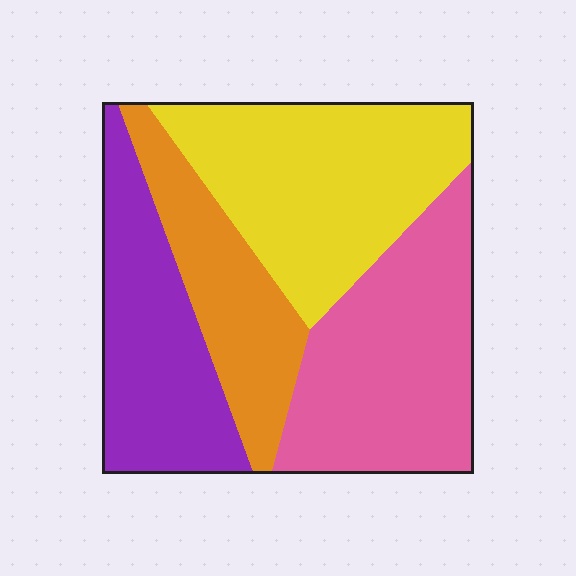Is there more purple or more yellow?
Yellow.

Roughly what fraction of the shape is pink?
Pink covers roughly 30% of the shape.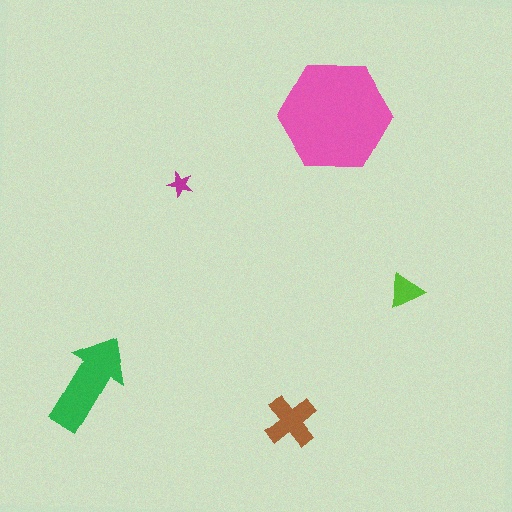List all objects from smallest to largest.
The magenta star, the lime triangle, the brown cross, the green arrow, the pink hexagon.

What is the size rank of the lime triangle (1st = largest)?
4th.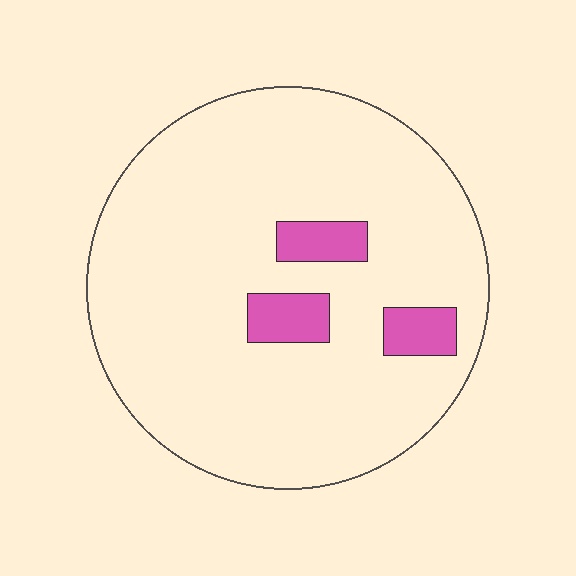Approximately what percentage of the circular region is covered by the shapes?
Approximately 10%.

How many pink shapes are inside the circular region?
3.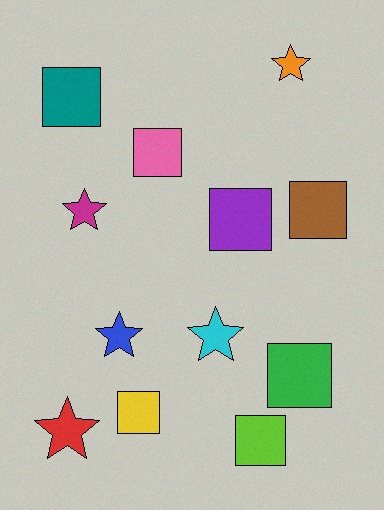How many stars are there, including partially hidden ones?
There are 5 stars.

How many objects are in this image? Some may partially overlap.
There are 12 objects.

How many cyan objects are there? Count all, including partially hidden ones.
There is 1 cyan object.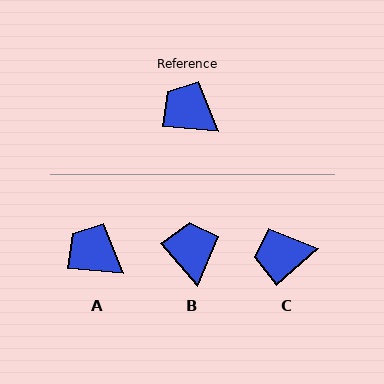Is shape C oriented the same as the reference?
No, it is off by about 47 degrees.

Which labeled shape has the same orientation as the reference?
A.